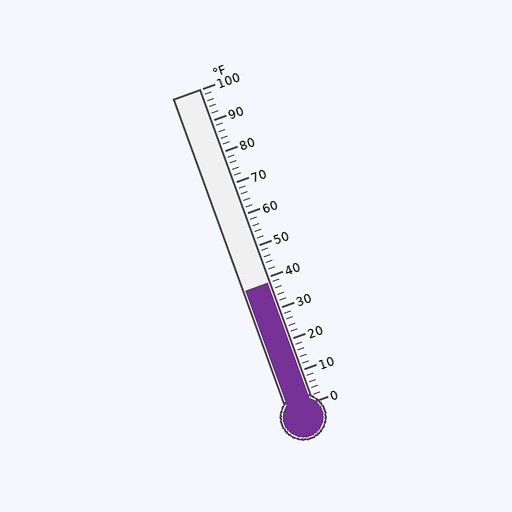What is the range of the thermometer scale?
The thermometer scale ranges from 0°F to 100°F.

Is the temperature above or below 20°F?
The temperature is above 20°F.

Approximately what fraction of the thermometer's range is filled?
The thermometer is filled to approximately 40% of its range.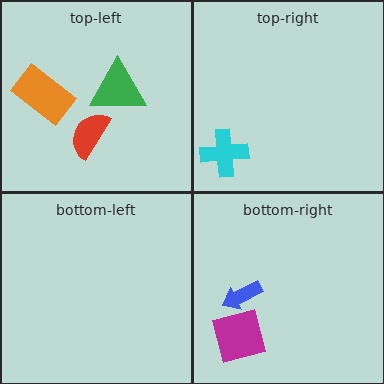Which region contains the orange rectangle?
The top-left region.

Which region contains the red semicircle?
The top-left region.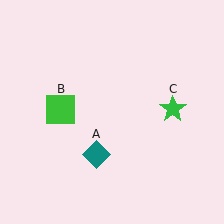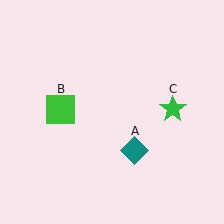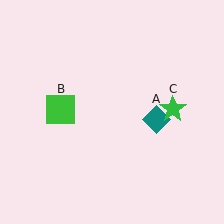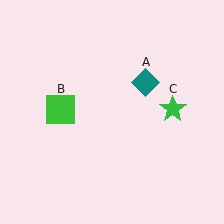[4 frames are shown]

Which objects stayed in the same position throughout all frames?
Green square (object B) and green star (object C) remained stationary.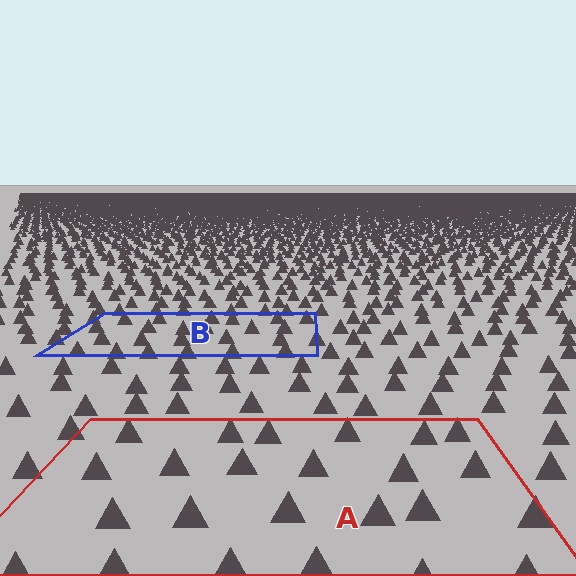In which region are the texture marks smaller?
The texture marks are smaller in region B, because it is farther away.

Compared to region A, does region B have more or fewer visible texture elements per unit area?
Region B has more texture elements per unit area — they are packed more densely because it is farther away.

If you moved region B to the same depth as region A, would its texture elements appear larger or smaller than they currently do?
They would appear larger. At a closer depth, the same texture elements are projected at a bigger on-screen size.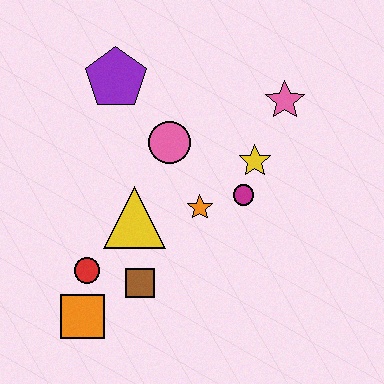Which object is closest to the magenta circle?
The yellow star is closest to the magenta circle.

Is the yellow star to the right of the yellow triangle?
Yes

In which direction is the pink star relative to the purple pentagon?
The pink star is to the right of the purple pentagon.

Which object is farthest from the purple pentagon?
The orange square is farthest from the purple pentagon.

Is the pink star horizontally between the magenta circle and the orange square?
No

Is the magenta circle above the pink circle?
No